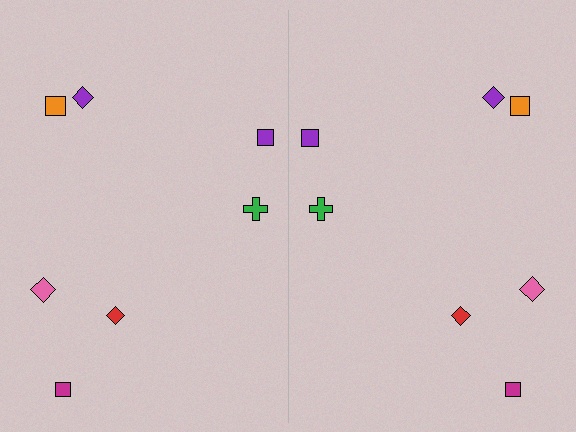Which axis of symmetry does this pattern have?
The pattern has a vertical axis of symmetry running through the center of the image.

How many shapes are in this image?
There are 14 shapes in this image.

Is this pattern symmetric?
Yes, this pattern has bilateral (reflection) symmetry.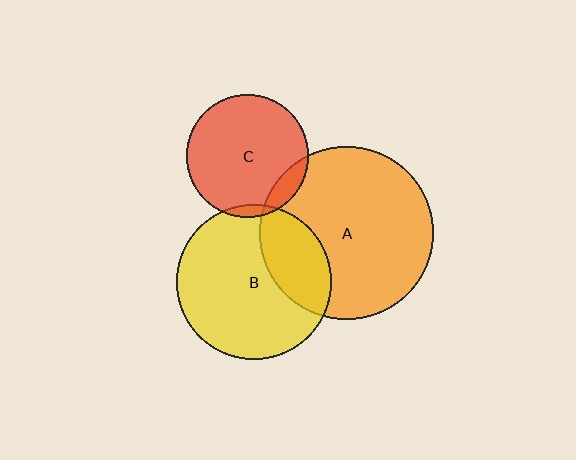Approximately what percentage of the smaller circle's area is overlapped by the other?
Approximately 10%.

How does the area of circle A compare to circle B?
Approximately 1.2 times.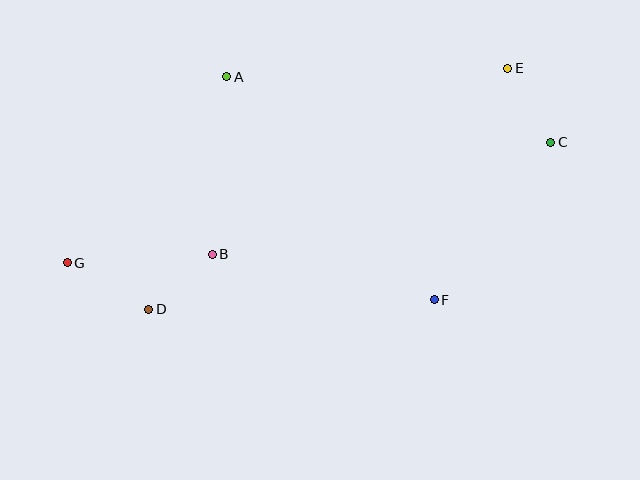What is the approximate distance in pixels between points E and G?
The distance between E and G is approximately 482 pixels.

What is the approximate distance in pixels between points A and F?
The distance between A and F is approximately 304 pixels.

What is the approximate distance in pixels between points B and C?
The distance between B and C is approximately 356 pixels.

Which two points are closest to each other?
Points B and D are closest to each other.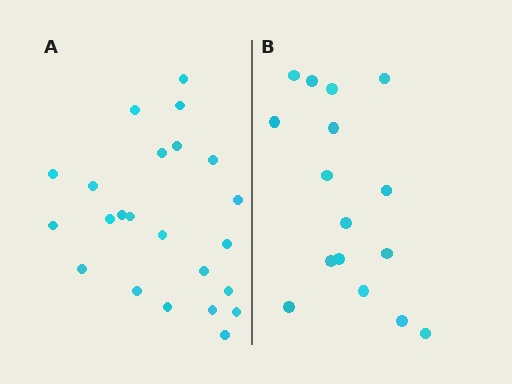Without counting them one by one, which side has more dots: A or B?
Region A (the left region) has more dots.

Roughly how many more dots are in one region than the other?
Region A has roughly 8 or so more dots than region B.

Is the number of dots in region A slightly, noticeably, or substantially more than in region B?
Region A has noticeably more, but not dramatically so. The ratio is roughly 1.4 to 1.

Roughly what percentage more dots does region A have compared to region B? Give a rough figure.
About 45% more.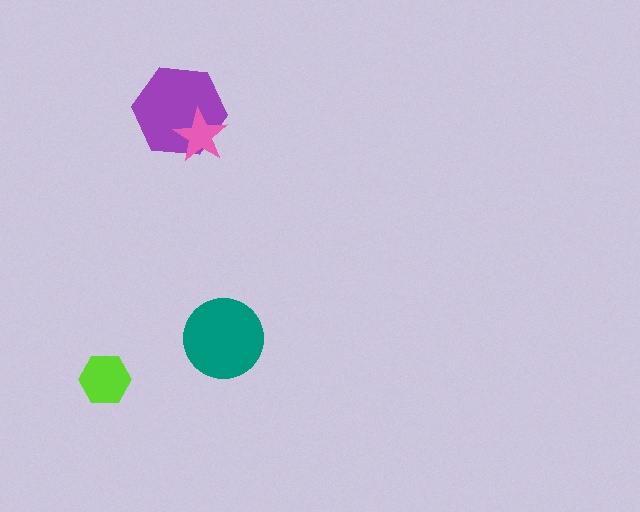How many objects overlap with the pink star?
1 object overlaps with the pink star.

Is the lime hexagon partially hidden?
No, no other shape covers it.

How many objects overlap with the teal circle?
0 objects overlap with the teal circle.